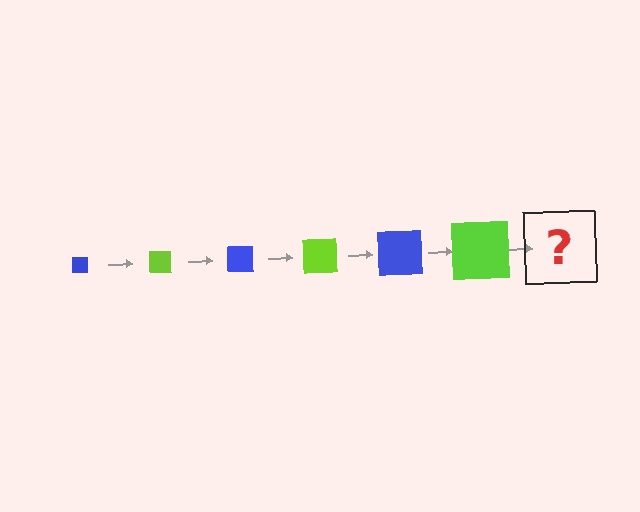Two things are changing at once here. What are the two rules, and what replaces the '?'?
The two rules are that the square grows larger each step and the color cycles through blue and lime. The '?' should be a blue square, larger than the previous one.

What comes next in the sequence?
The next element should be a blue square, larger than the previous one.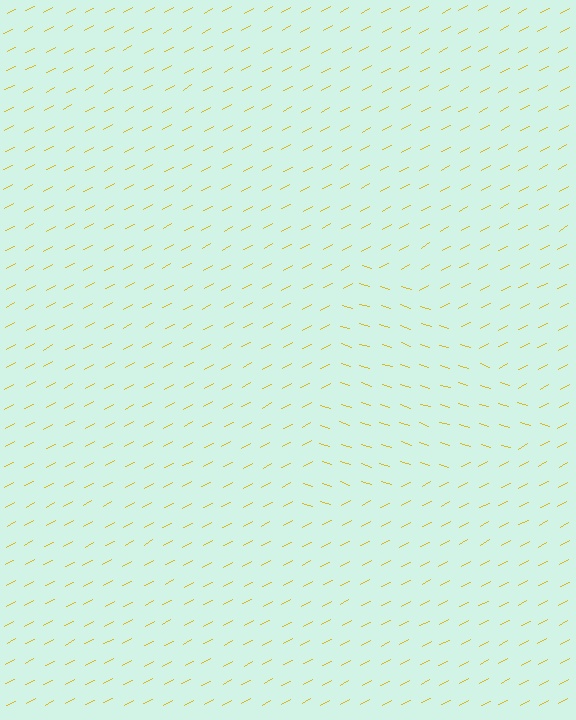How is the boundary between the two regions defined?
The boundary is defined purely by a change in line orientation (approximately 45 degrees difference). All lines are the same color and thickness.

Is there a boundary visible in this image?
Yes, there is a texture boundary formed by a change in line orientation.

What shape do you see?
I see a triangle.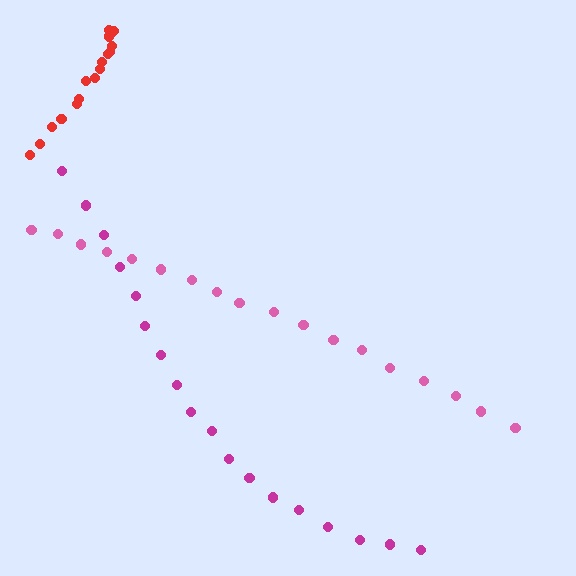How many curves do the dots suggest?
There are 3 distinct paths.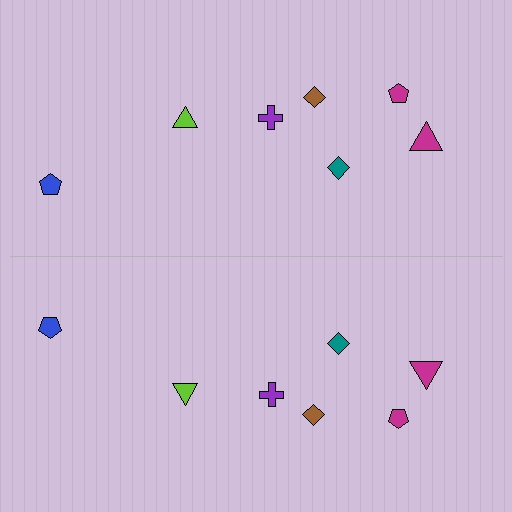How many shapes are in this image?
There are 14 shapes in this image.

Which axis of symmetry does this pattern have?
The pattern has a horizontal axis of symmetry running through the center of the image.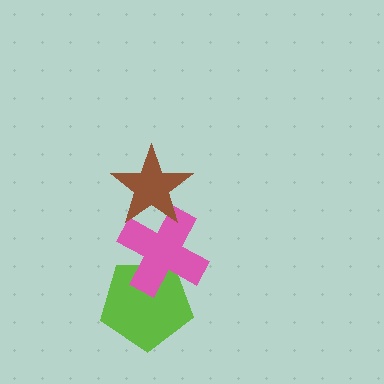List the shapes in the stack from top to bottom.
From top to bottom: the brown star, the pink cross, the lime pentagon.